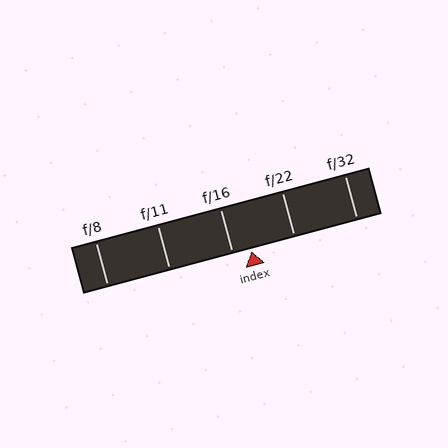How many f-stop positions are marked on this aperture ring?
There are 5 f-stop positions marked.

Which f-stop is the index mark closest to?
The index mark is closest to f/16.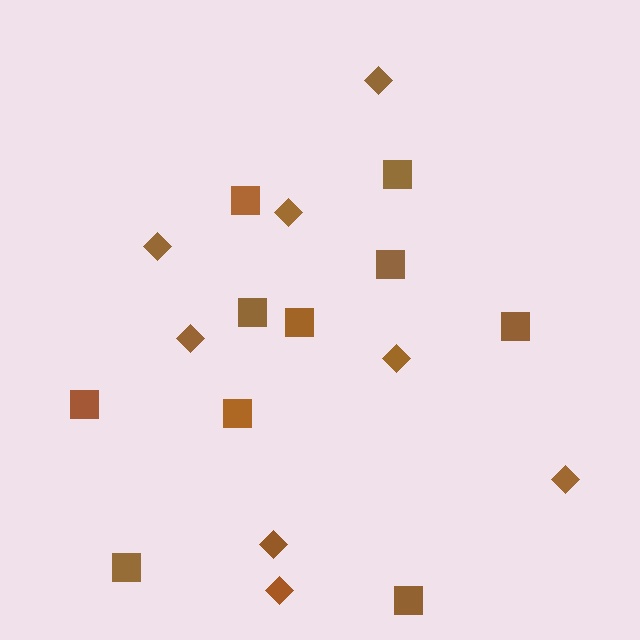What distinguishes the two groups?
There are 2 groups: one group of diamonds (8) and one group of squares (10).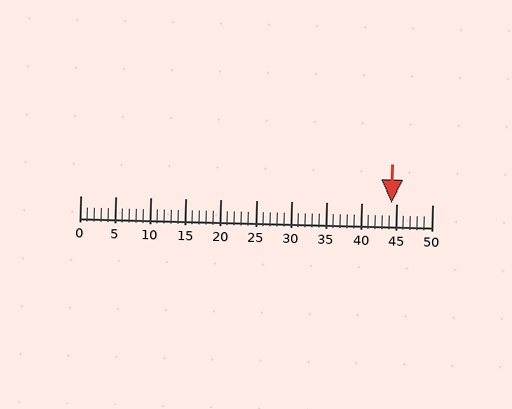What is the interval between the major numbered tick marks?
The major tick marks are spaced 5 units apart.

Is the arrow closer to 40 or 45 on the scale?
The arrow is closer to 45.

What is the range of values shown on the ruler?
The ruler shows values from 0 to 50.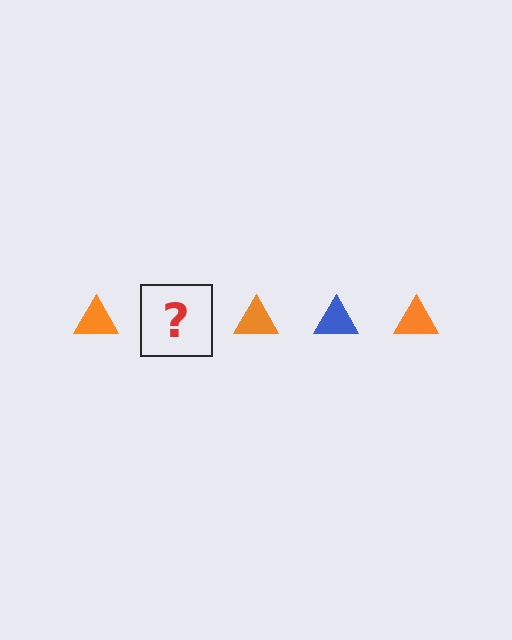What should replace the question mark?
The question mark should be replaced with a blue triangle.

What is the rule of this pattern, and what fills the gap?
The rule is that the pattern cycles through orange, blue triangles. The gap should be filled with a blue triangle.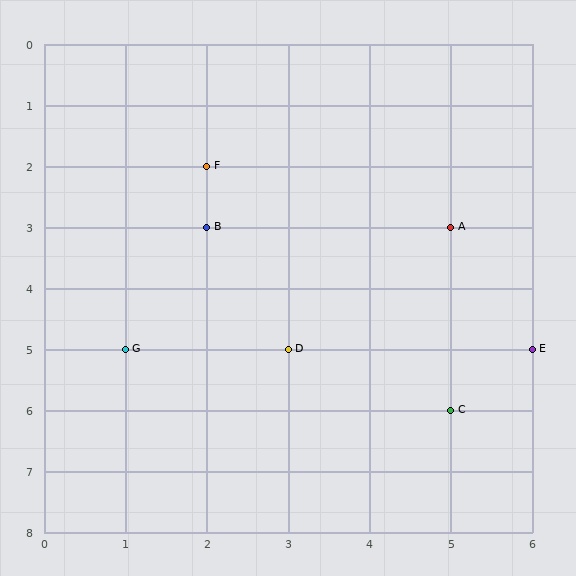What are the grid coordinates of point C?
Point C is at grid coordinates (5, 6).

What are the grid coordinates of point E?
Point E is at grid coordinates (6, 5).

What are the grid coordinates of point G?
Point G is at grid coordinates (1, 5).